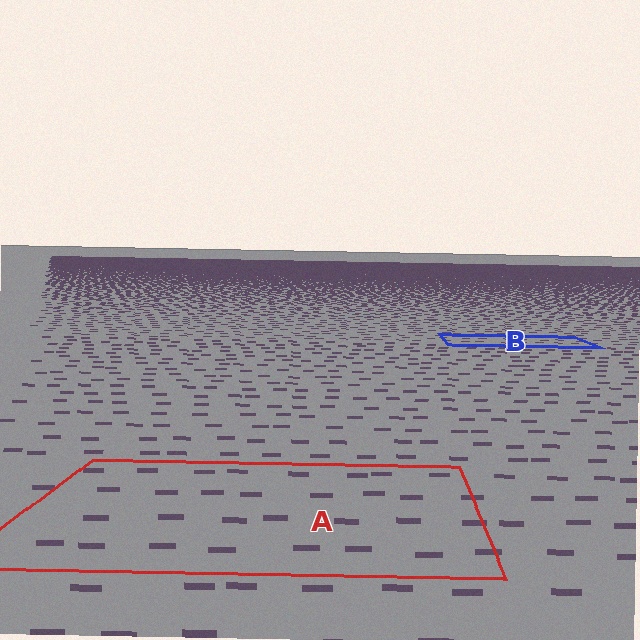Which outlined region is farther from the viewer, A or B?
Region B is farther from the viewer — the texture elements inside it appear smaller and more densely packed.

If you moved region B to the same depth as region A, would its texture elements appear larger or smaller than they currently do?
They would appear larger. At a closer depth, the same texture elements are projected at a bigger on-screen size.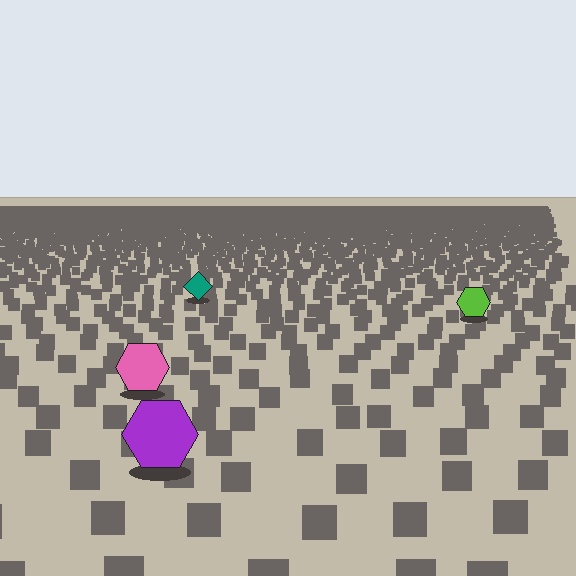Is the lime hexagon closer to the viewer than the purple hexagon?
No. The purple hexagon is closer — you can tell from the texture gradient: the ground texture is coarser near it.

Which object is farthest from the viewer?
The teal diamond is farthest from the viewer. It appears smaller and the ground texture around it is denser.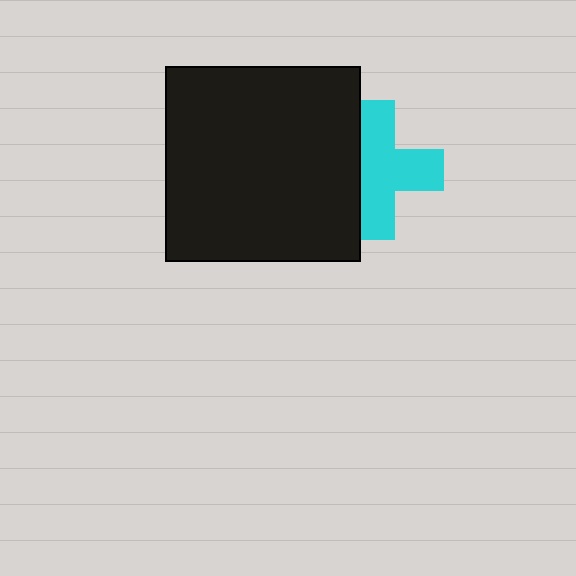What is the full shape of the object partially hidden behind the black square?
The partially hidden object is a cyan cross.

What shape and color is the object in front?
The object in front is a black square.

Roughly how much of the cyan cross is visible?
Most of it is visible (roughly 68%).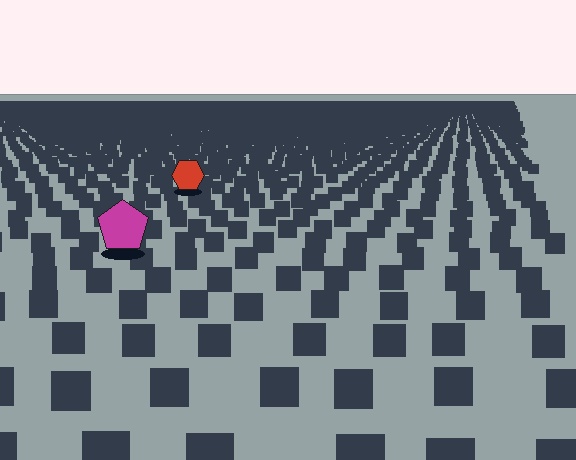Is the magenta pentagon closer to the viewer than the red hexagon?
Yes. The magenta pentagon is closer — you can tell from the texture gradient: the ground texture is coarser near it.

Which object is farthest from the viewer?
The red hexagon is farthest from the viewer. It appears smaller and the ground texture around it is denser.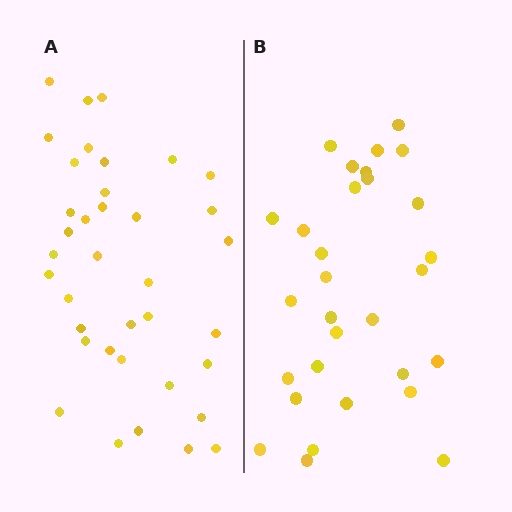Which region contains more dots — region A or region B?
Region A (the left region) has more dots.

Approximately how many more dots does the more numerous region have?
Region A has roughly 8 or so more dots than region B.